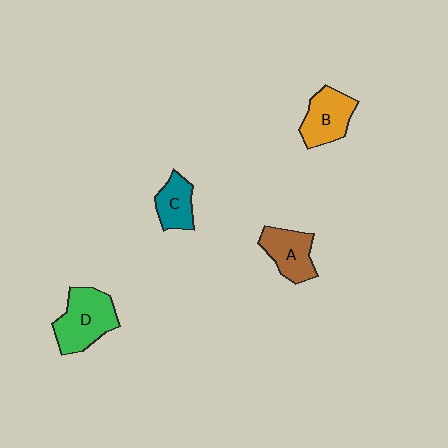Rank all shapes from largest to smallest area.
From largest to smallest: D (green), B (orange), A (brown), C (teal).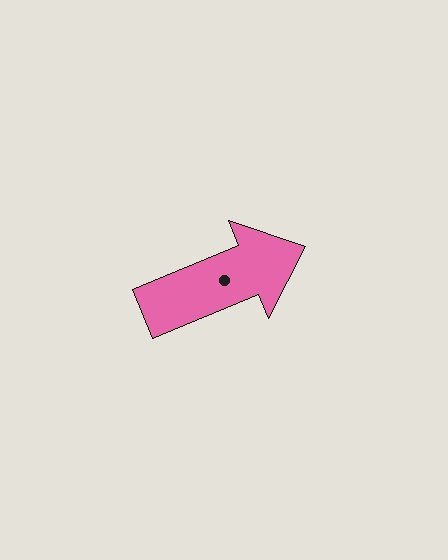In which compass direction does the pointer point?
Northeast.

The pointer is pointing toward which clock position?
Roughly 2 o'clock.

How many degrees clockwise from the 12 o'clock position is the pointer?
Approximately 67 degrees.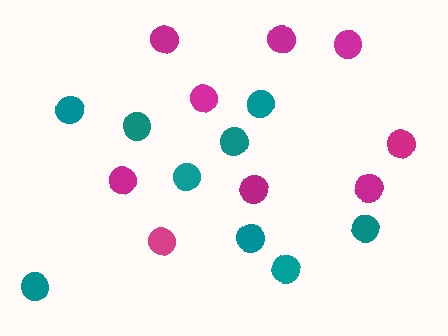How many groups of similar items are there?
There are 2 groups: one group of teal circles (9) and one group of magenta circles (9).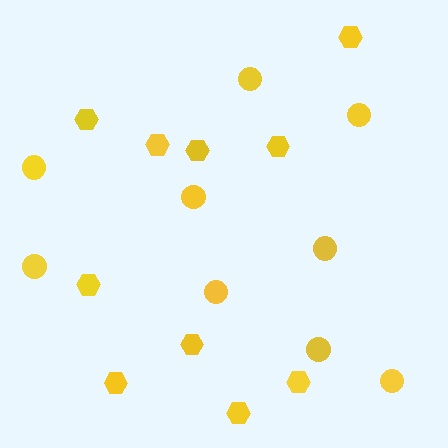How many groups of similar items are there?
There are 2 groups: one group of circles (9) and one group of hexagons (10).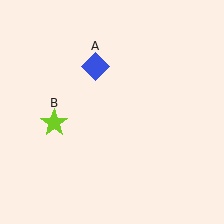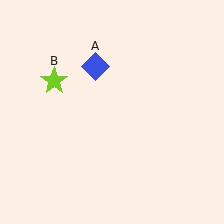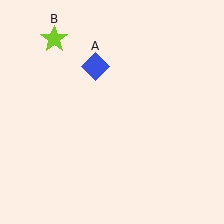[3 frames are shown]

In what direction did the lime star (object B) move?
The lime star (object B) moved up.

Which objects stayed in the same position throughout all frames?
Blue diamond (object A) remained stationary.